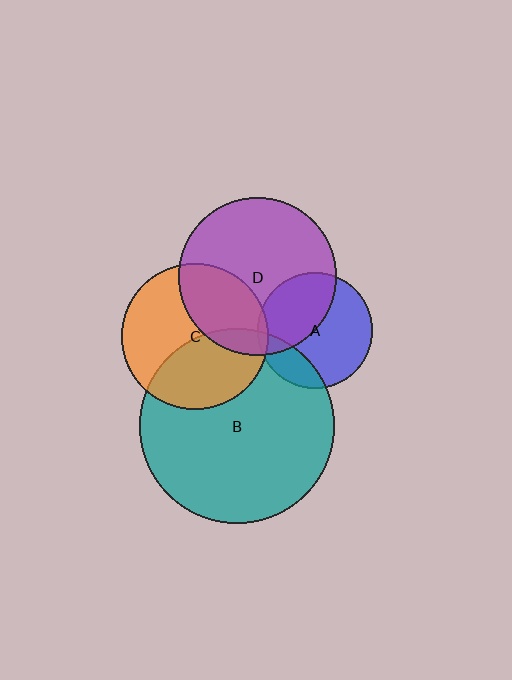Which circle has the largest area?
Circle B (teal).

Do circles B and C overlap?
Yes.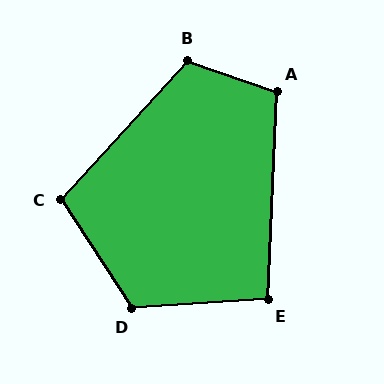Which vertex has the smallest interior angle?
E, at approximately 96 degrees.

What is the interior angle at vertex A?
Approximately 107 degrees (obtuse).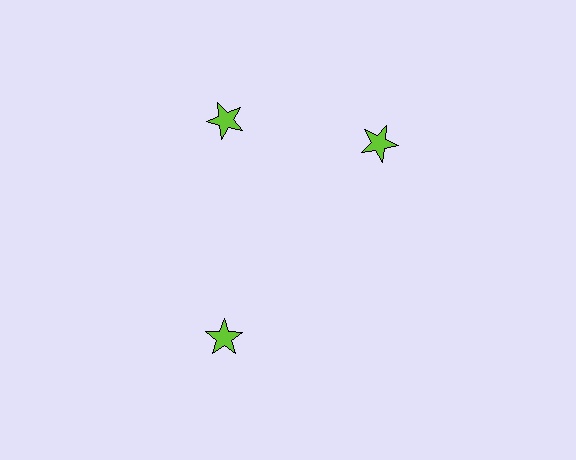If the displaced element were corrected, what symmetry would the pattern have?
It would have 3-fold rotational symmetry — the pattern would map onto itself every 120 degrees.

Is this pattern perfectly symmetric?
No. The 3 lime stars are arranged in a ring, but one element near the 3 o'clock position is rotated out of alignment along the ring, breaking the 3-fold rotational symmetry.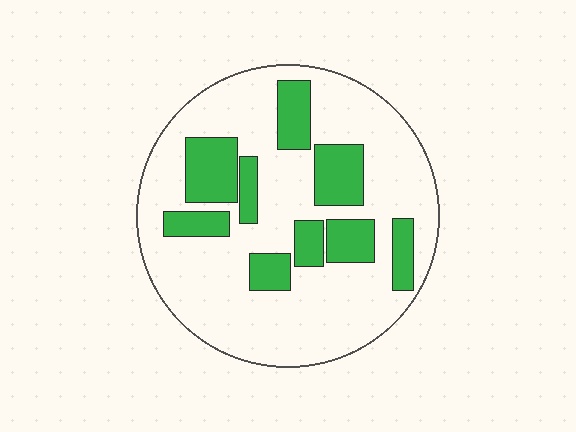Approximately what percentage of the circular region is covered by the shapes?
Approximately 25%.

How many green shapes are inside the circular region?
9.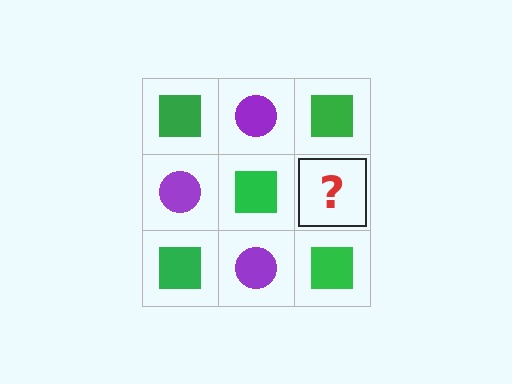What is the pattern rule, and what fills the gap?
The rule is that it alternates green square and purple circle in a checkerboard pattern. The gap should be filled with a purple circle.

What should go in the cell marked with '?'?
The missing cell should contain a purple circle.